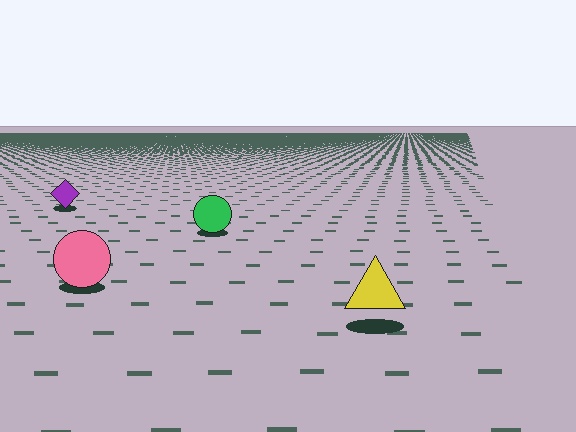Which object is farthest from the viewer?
The purple diamond is farthest from the viewer. It appears smaller and the ground texture around it is denser.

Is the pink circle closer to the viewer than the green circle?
Yes. The pink circle is closer — you can tell from the texture gradient: the ground texture is coarser near it.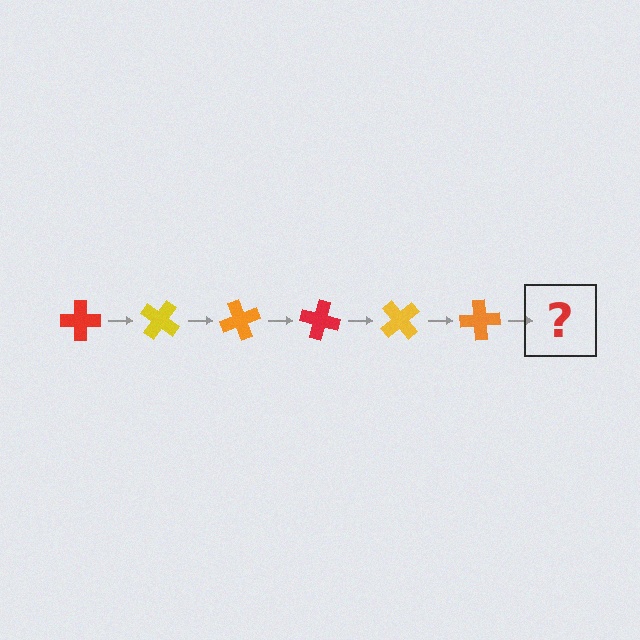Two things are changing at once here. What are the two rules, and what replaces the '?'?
The two rules are that it rotates 35 degrees each step and the color cycles through red, yellow, and orange. The '?' should be a red cross, rotated 210 degrees from the start.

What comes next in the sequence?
The next element should be a red cross, rotated 210 degrees from the start.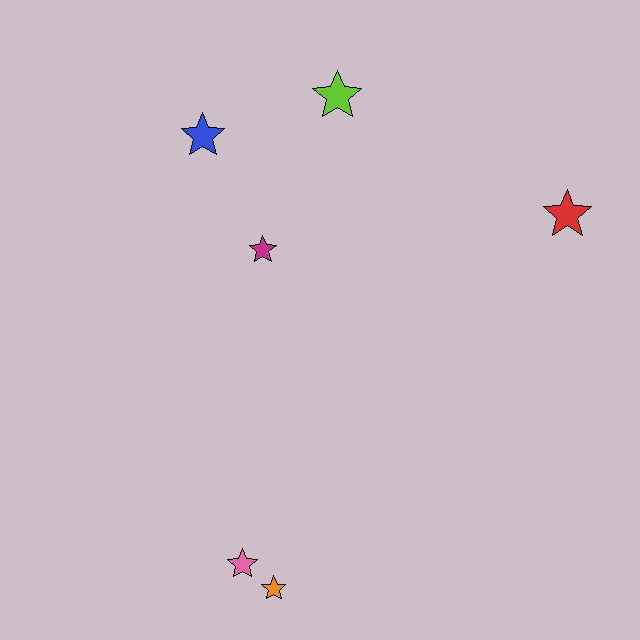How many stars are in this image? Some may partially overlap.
There are 6 stars.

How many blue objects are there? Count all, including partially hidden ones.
There is 1 blue object.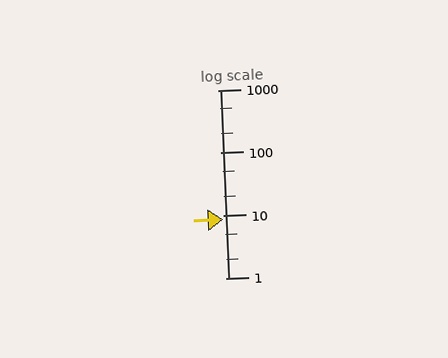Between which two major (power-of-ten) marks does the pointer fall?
The pointer is between 1 and 10.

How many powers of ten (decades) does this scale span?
The scale spans 3 decades, from 1 to 1000.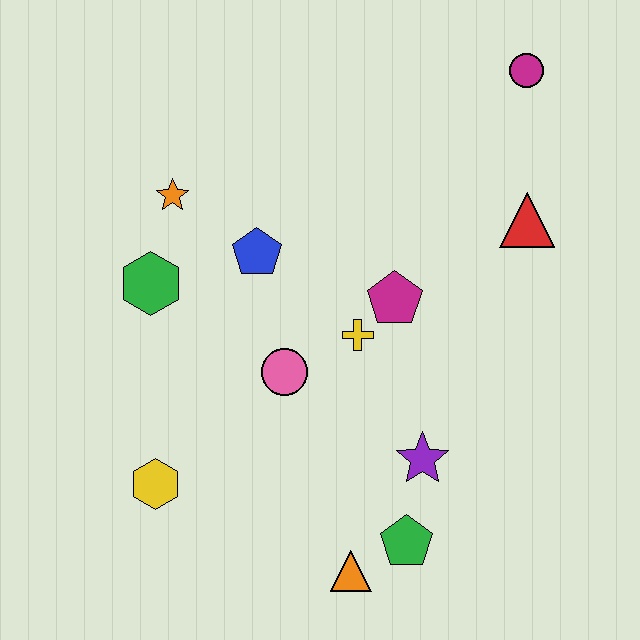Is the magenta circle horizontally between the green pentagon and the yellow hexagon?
No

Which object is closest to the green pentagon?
The orange triangle is closest to the green pentagon.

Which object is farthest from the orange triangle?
The magenta circle is farthest from the orange triangle.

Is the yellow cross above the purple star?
Yes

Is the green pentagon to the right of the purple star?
No